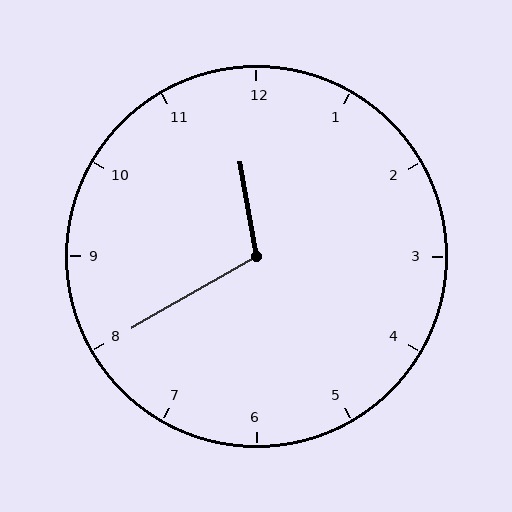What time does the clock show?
11:40.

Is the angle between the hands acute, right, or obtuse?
It is obtuse.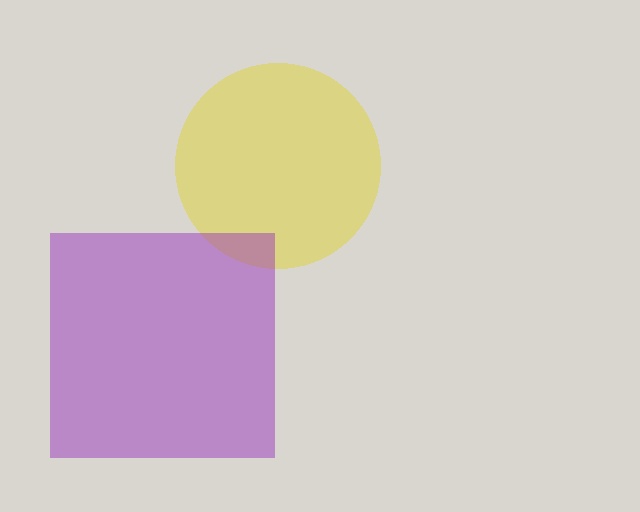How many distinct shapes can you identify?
There are 2 distinct shapes: a yellow circle, a purple square.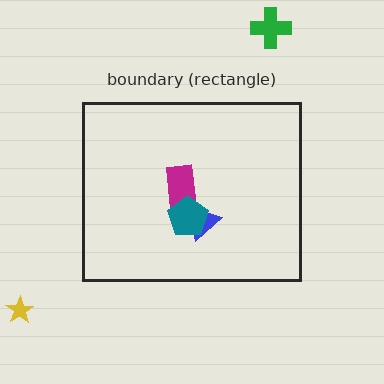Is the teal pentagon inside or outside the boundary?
Inside.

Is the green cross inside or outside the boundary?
Outside.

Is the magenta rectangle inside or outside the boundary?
Inside.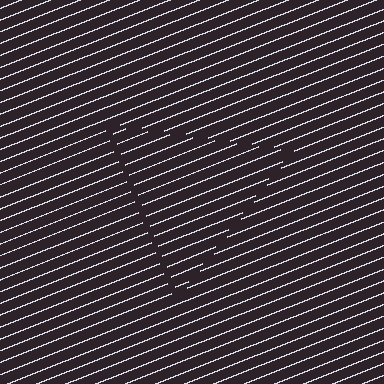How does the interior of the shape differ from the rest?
The interior of the shape contains the same grating, shifted by half a period — the contour is defined by the phase discontinuity where line-ends from the inner and outer gratings abut.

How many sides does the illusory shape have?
3 sides — the line-ends trace a triangle.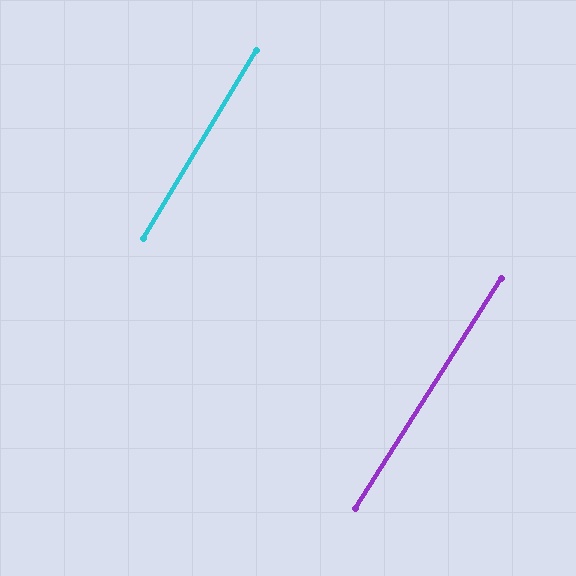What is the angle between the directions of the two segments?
Approximately 1 degree.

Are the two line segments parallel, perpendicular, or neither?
Parallel — their directions differ by only 1.5°.